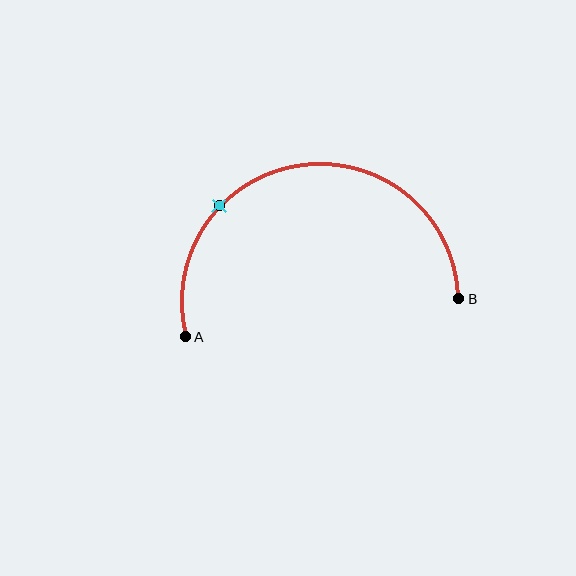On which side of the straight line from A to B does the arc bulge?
The arc bulges above the straight line connecting A and B.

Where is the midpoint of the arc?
The arc midpoint is the point on the curve farthest from the straight line joining A and B. It sits above that line.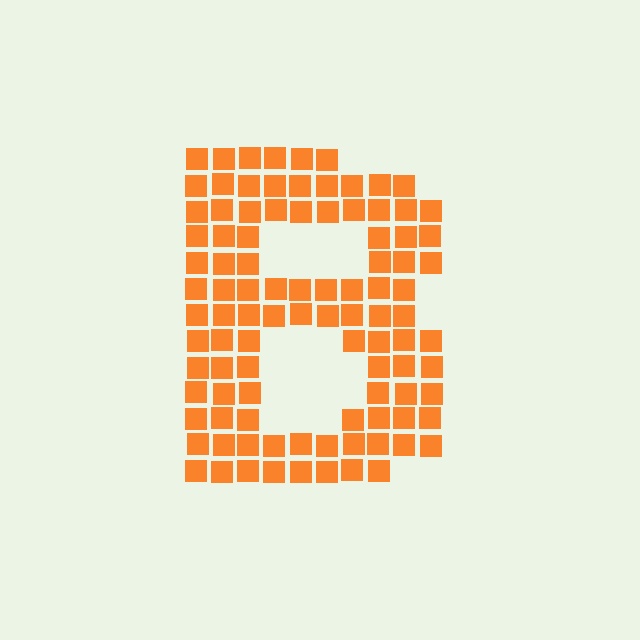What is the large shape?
The large shape is the letter B.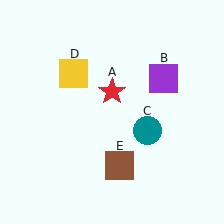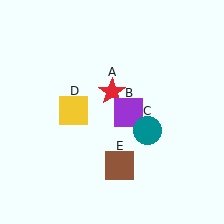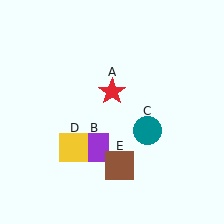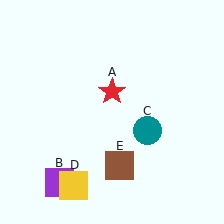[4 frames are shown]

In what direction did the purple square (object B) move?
The purple square (object B) moved down and to the left.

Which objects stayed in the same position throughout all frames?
Red star (object A) and teal circle (object C) and brown square (object E) remained stationary.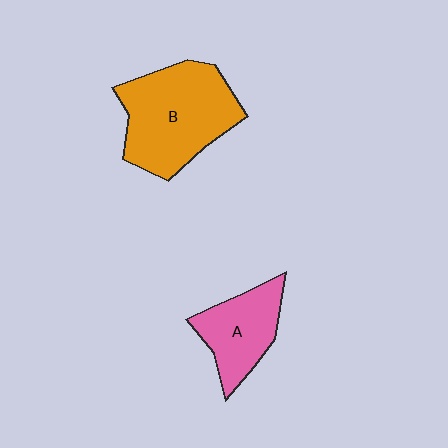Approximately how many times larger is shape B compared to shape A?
Approximately 1.7 times.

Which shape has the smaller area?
Shape A (pink).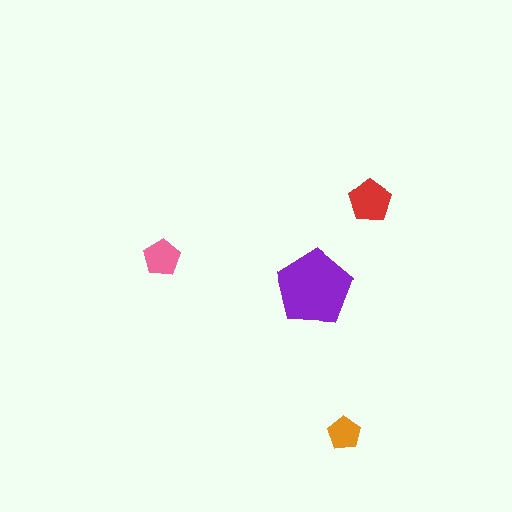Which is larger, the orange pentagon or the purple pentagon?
The purple one.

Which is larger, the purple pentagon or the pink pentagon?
The purple one.